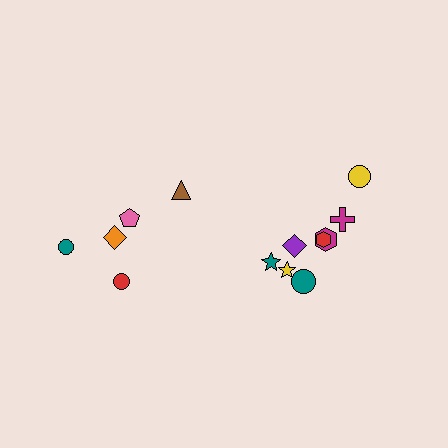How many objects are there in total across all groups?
There are 13 objects.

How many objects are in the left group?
There are 5 objects.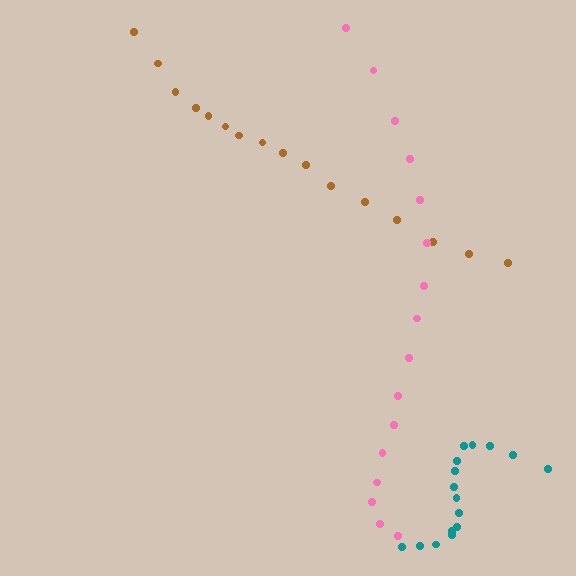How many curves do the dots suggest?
There are 3 distinct paths.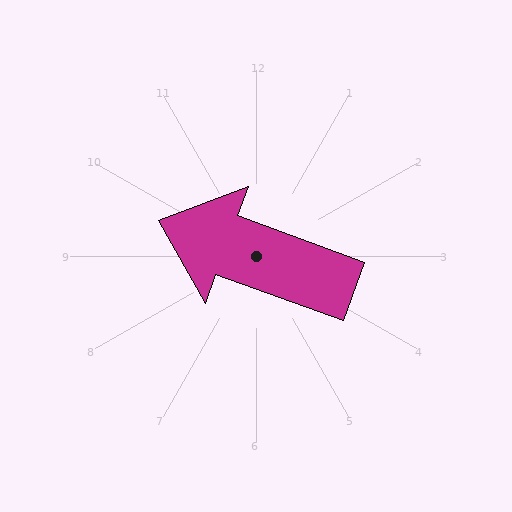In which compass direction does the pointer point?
West.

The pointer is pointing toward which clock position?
Roughly 10 o'clock.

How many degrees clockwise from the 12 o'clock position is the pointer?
Approximately 290 degrees.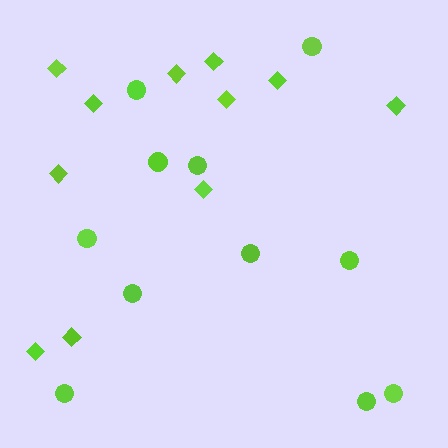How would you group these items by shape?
There are 2 groups: one group of diamonds (11) and one group of circles (11).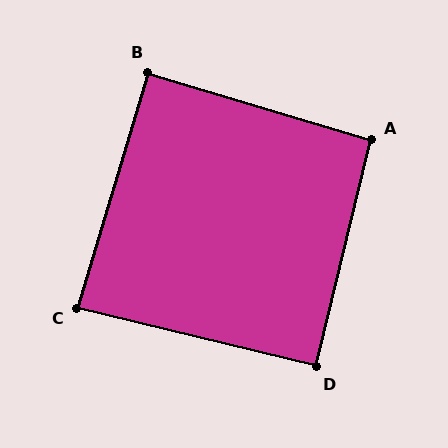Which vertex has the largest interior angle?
A, at approximately 93 degrees.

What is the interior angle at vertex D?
Approximately 90 degrees (approximately right).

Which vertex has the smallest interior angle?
C, at approximately 87 degrees.